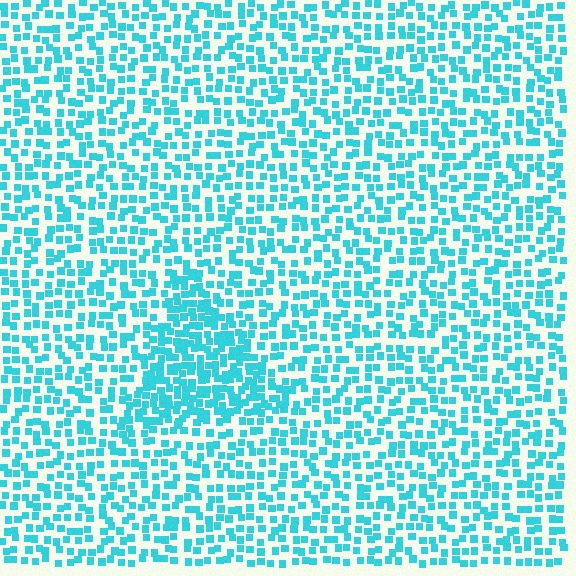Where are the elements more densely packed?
The elements are more densely packed inside the triangle boundary.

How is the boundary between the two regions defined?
The boundary is defined by a change in element density (approximately 1.9x ratio). All elements are the same color, size, and shape.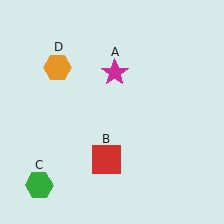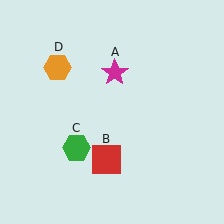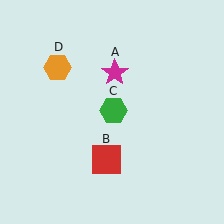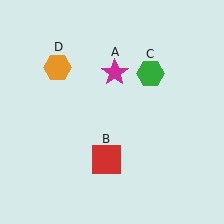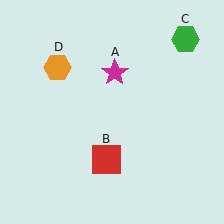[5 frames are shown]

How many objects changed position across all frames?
1 object changed position: green hexagon (object C).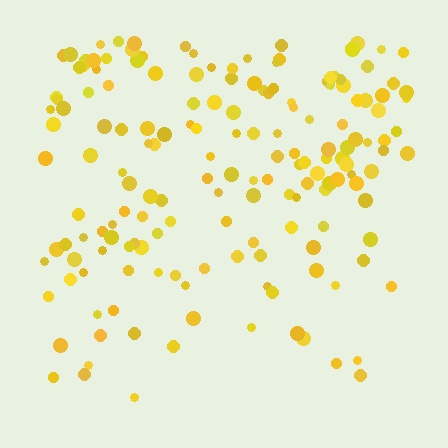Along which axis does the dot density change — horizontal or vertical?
Vertical.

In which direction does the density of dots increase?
From bottom to top, with the top side densest.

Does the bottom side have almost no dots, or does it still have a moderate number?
Still a moderate number, just noticeably fewer than the top.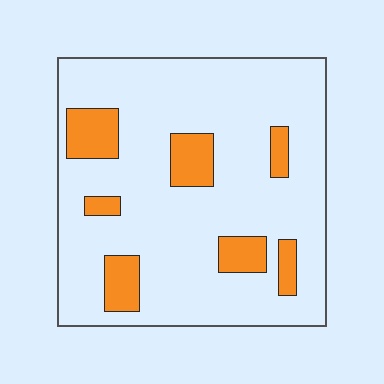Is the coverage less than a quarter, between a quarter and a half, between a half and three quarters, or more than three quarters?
Less than a quarter.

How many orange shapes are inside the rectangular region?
7.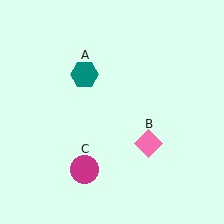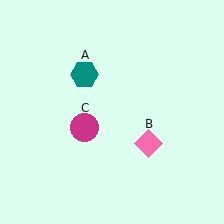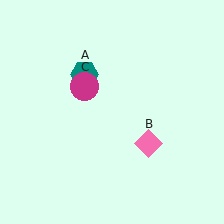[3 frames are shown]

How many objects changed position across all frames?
1 object changed position: magenta circle (object C).